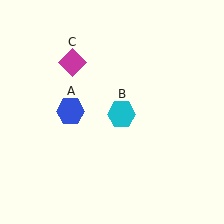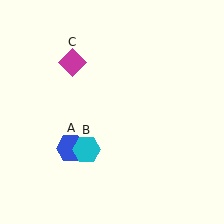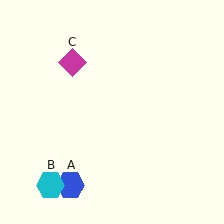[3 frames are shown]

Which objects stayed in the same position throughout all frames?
Magenta diamond (object C) remained stationary.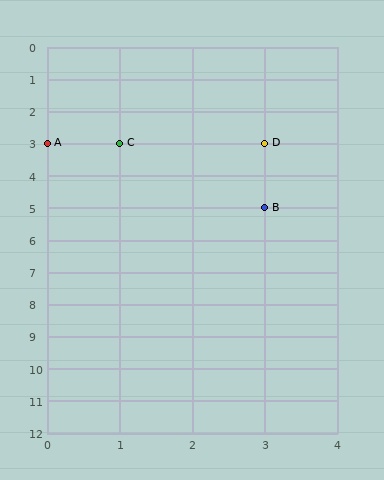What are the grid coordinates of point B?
Point B is at grid coordinates (3, 5).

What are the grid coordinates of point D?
Point D is at grid coordinates (3, 3).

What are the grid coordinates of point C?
Point C is at grid coordinates (1, 3).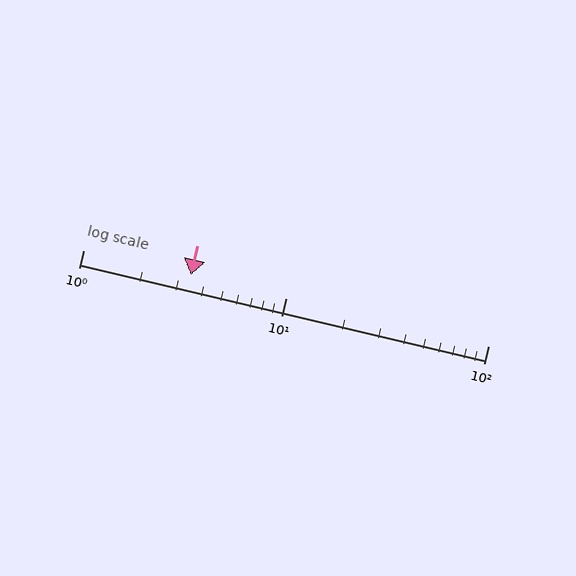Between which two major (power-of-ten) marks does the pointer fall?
The pointer is between 1 and 10.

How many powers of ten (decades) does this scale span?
The scale spans 2 decades, from 1 to 100.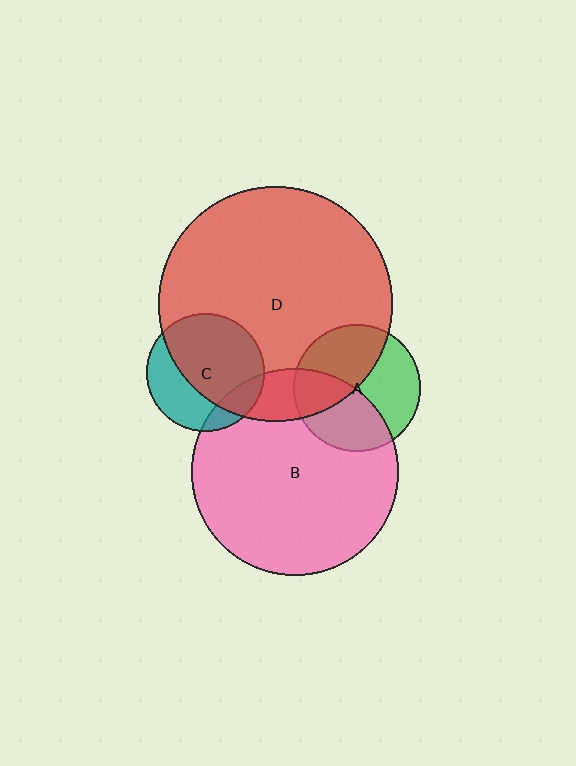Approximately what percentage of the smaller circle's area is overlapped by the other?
Approximately 15%.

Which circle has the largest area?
Circle D (red).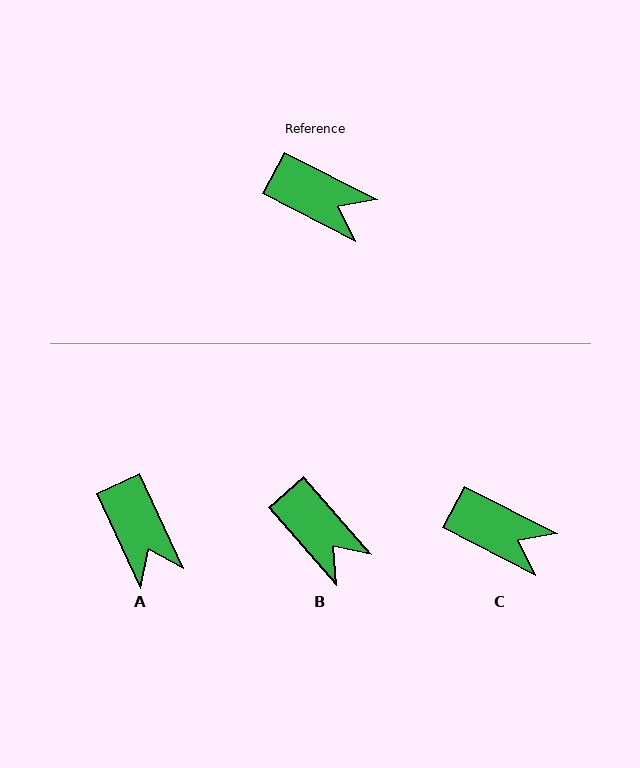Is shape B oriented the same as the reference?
No, it is off by about 21 degrees.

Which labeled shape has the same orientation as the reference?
C.